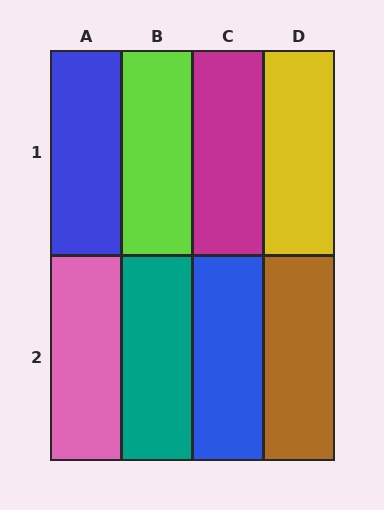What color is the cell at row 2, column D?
Brown.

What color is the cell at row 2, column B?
Teal.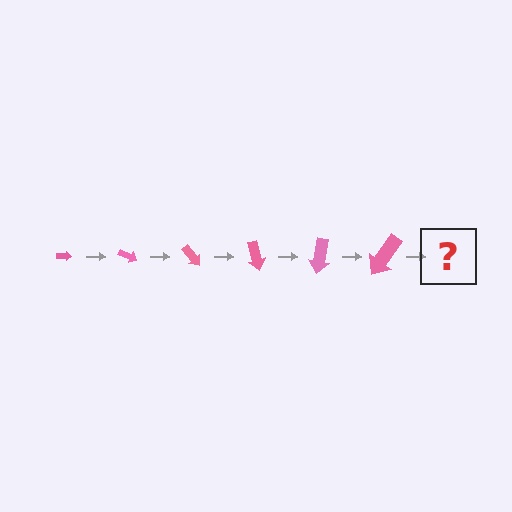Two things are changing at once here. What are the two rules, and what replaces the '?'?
The two rules are that the arrow grows larger each step and it rotates 25 degrees each step. The '?' should be an arrow, larger than the previous one and rotated 150 degrees from the start.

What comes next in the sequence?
The next element should be an arrow, larger than the previous one and rotated 150 degrees from the start.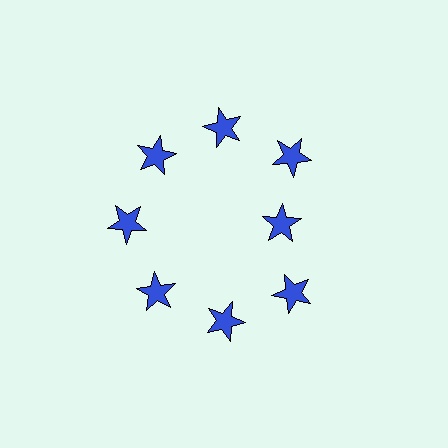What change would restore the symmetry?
The symmetry would be restored by moving it outward, back onto the ring so that all 8 stars sit at equal angles and equal distance from the center.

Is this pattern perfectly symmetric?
No. The 8 blue stars are arranged in a ring, but one element near the 3 o'clock position is pulled inward toward the center, breaking the 8-fold rotational symmetry.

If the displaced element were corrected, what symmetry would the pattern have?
It would have 8-fold rotational symmetry — the pattern would map onto itself every 45 degrees.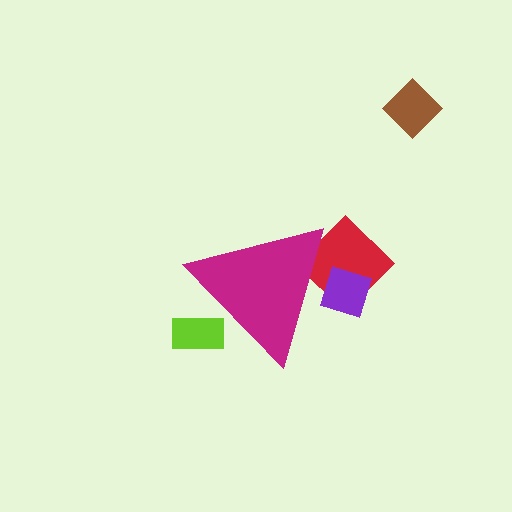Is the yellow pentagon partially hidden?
Yes, the yellow pentagon is partially hidden behind the magenta triangle.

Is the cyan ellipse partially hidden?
Yes, the cyan ellipse is partially hidden behind the magenta triangle.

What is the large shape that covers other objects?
A magenta triangle.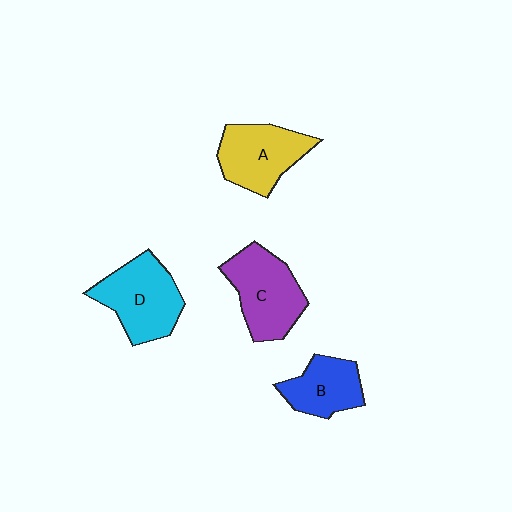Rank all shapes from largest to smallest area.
From largest to smallest: D (cyan), C (purple), A (yellow), B (blue).